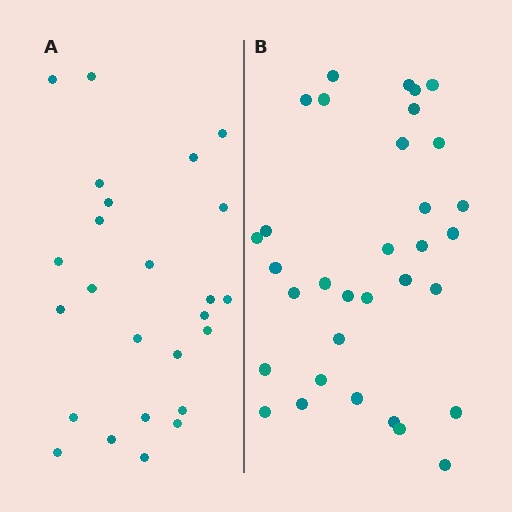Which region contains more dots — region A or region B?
Region B (the right region) has more dots.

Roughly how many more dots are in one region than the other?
Region B has roughly 8 or so more dots than region A.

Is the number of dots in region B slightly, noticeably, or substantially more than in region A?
Region B has noticeably more, but not dramatically so. The ratio is roughly 1.3 to 1.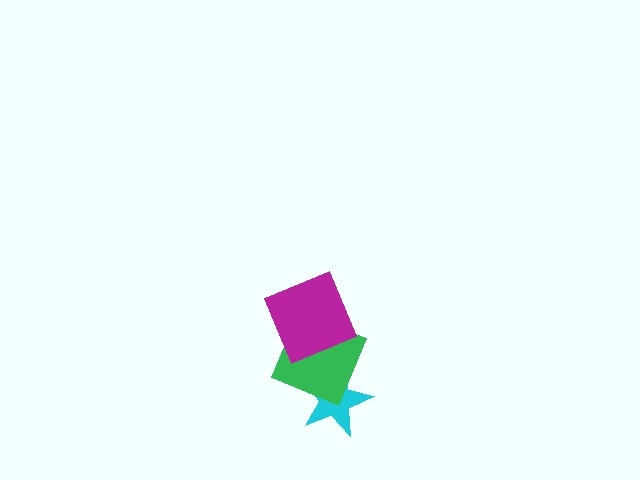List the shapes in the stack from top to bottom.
From top to bottom: the magenta square, the green square, the cyan star.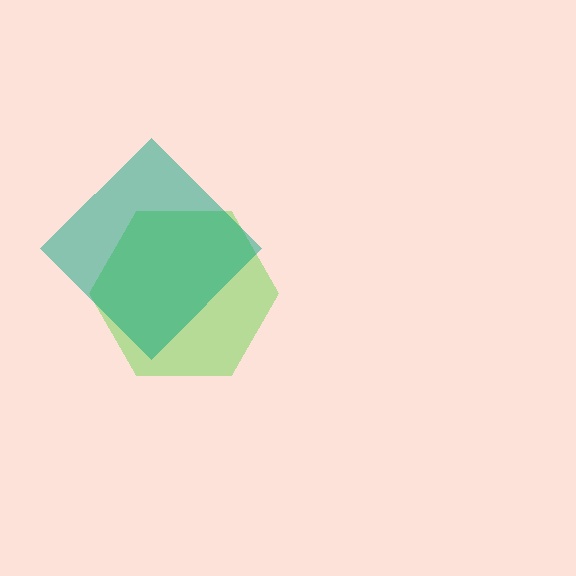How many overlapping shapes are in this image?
There are 2 overlapping shapes in the image.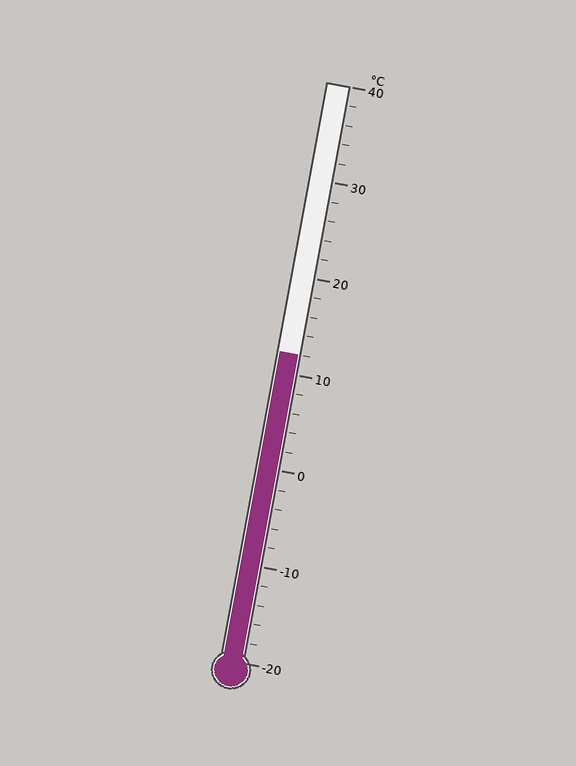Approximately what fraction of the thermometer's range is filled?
The thermometer is filled to approximately 55% of its range.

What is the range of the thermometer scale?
The thermometer scale ranges from -20°C to 40°C.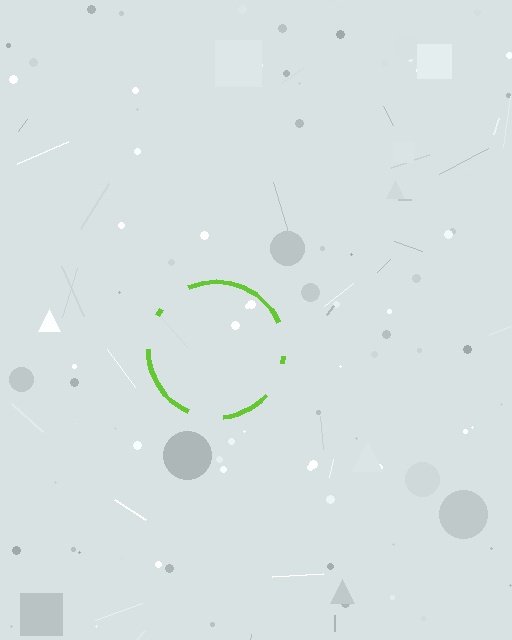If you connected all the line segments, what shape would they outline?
They would outline a circle.